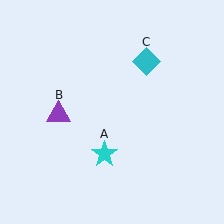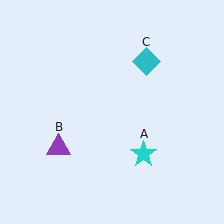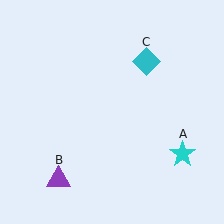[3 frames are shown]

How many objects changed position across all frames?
2 objects changed position: cyan star (object A), purple triangle (object B).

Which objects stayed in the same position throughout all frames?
Cyan diamond (object C) remained stationary.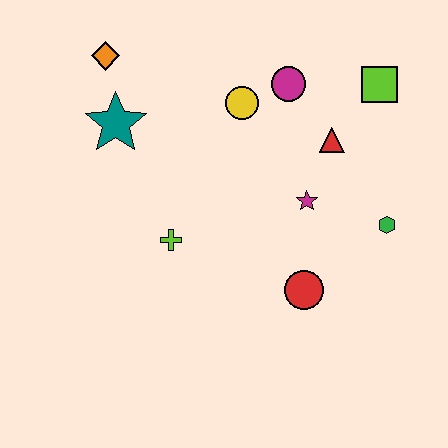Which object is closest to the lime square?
The red triangle is closest to the lime square.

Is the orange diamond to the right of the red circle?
No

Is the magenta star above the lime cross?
Yes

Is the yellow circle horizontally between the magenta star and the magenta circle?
No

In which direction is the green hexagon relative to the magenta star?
The green hexagon is to the right of the magenta star.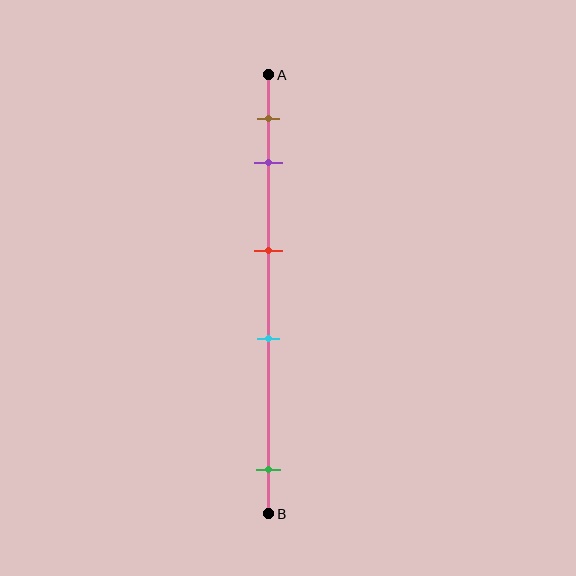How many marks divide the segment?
There are 5 marks dividing the segment.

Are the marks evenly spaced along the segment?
No, the marks are not evenly spaced.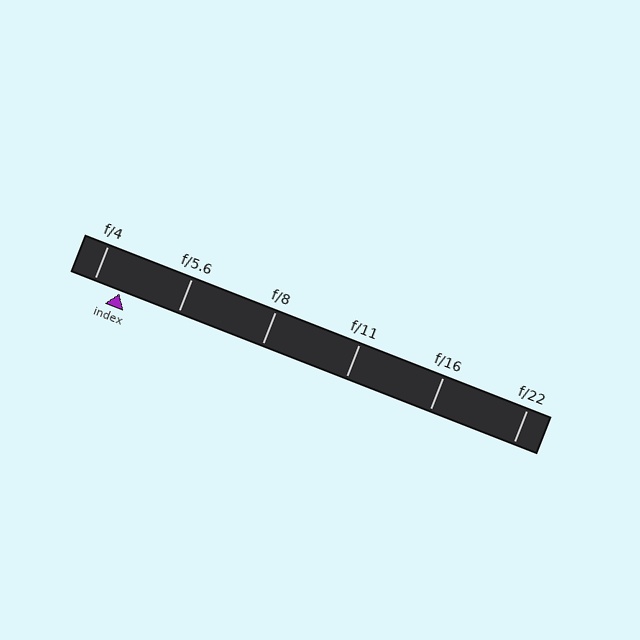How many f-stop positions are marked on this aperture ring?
There are 6 f-stop positions marked.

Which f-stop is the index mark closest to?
The index mark is closest to f/4.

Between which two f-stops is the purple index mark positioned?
The index mark is between f/4 and f/5.6.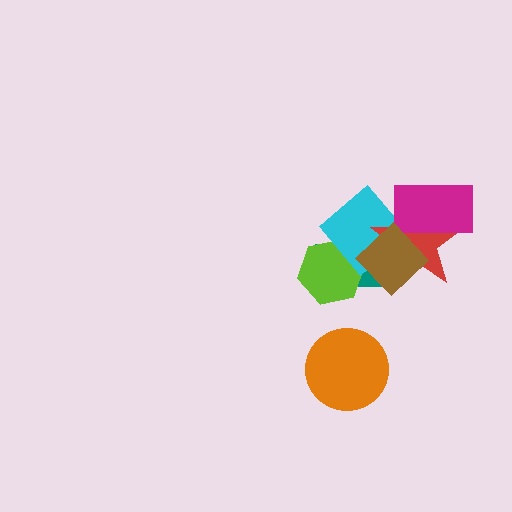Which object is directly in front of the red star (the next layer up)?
The magenta rectangle is directly in front of the red star.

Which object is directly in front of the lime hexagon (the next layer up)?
The cyan diamond is directly in front of the lime hexagon.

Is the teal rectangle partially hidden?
Yes, it is partially covered by another shape.